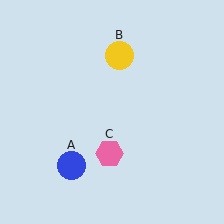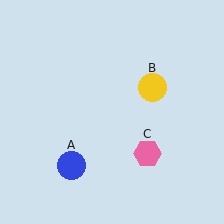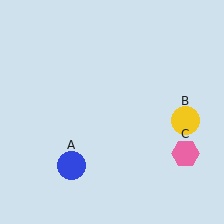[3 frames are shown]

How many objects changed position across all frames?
2 objects changed position: yellow circle (object B), pink hexagon (object C).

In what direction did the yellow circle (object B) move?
The yellow circle (object B) moved down and to the right.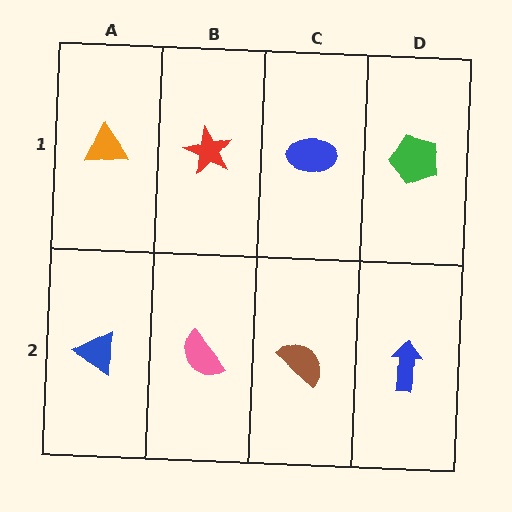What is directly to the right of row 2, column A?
A pink semicircle.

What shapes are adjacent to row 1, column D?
A blue arrow (row 2, column D), a blue ellipse (row 1, column C).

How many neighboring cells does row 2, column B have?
3.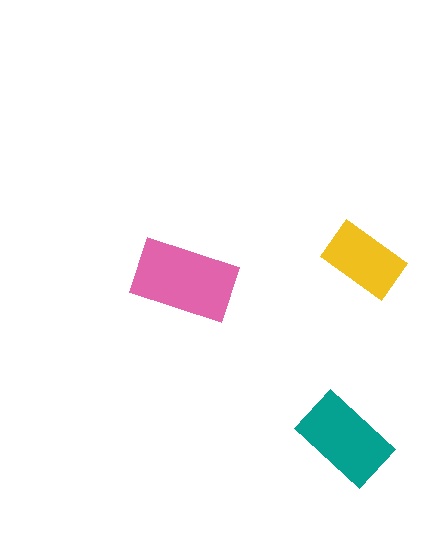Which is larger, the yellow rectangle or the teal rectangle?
The teal one.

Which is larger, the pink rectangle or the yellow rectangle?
The pink one.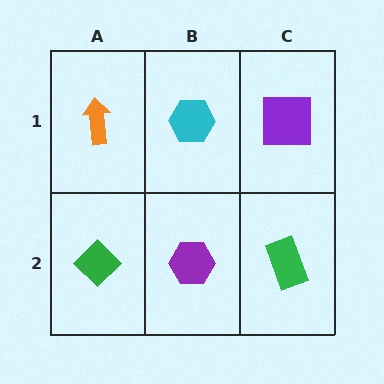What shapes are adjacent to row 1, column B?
A purple hexagon (row 2, column B), an orange arrow (row 1, column A), a purple square (row 1, column C).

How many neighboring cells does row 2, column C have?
2.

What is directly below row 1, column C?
A green rectangle.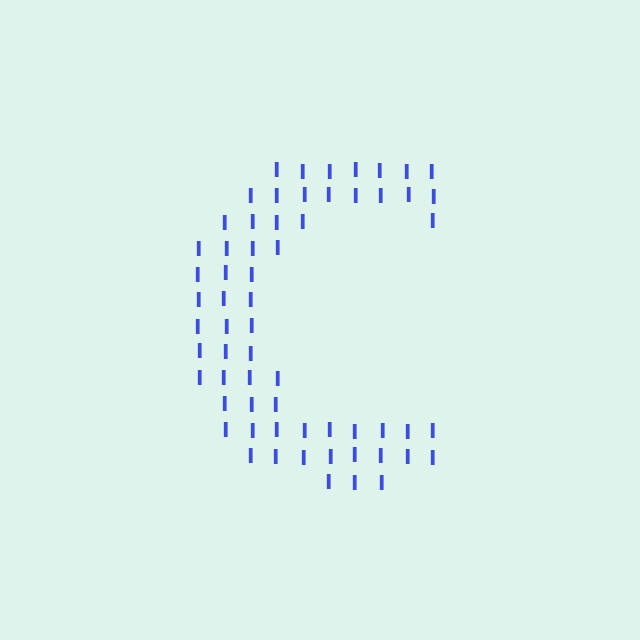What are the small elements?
The small elements are letter I's.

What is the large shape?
The large shape is the letter C.